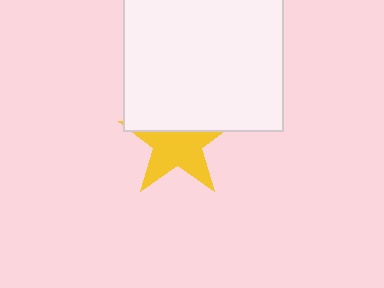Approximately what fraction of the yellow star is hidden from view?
Roughly 38% of the yellow star is hidden behind the white square.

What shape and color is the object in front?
The object in front is a white square.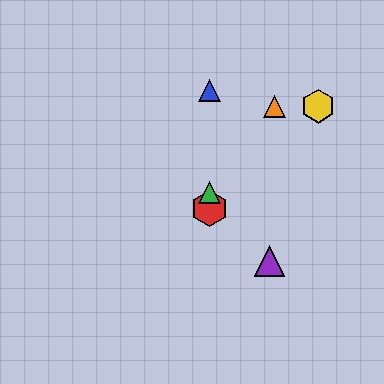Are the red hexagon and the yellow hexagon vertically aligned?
No, the red hexagon is at x≈210 and the yellow hexagon is at x≈318.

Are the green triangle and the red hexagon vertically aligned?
Yes, both are at x≈210.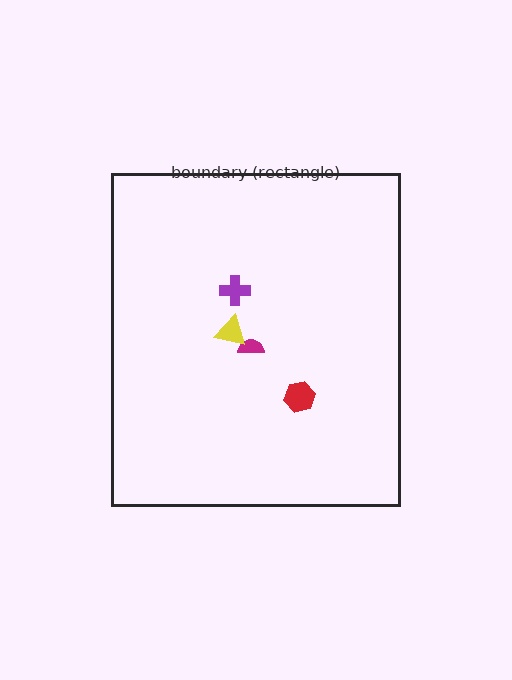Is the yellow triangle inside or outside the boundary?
Inside.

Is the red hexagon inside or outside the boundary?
Inside.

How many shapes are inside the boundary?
4 inside, 0 outside.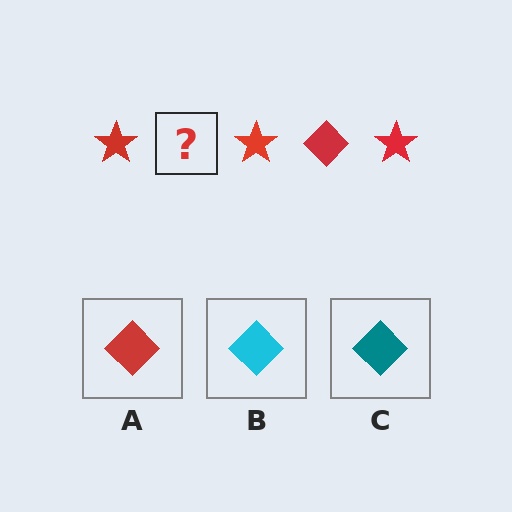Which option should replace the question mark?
Option A.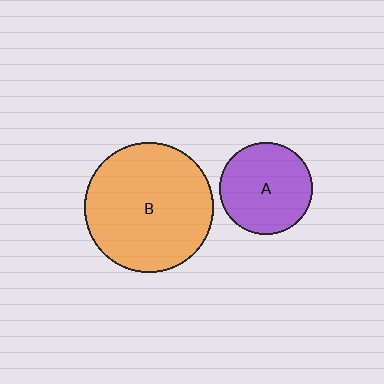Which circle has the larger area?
Circle B (orange).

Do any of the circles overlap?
No, none of the circles overlap.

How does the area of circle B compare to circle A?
Approximately 2.0 times.